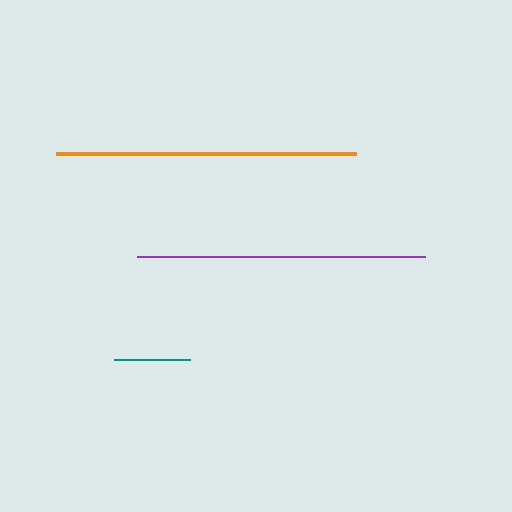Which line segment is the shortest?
The teal line is the shortest at approximately 76 pixels.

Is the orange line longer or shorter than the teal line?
The orange line is longer than the teal line.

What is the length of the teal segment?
The teal segment is approximately 76 pixels long.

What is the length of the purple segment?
The purple segment is approximately 287 pixels long.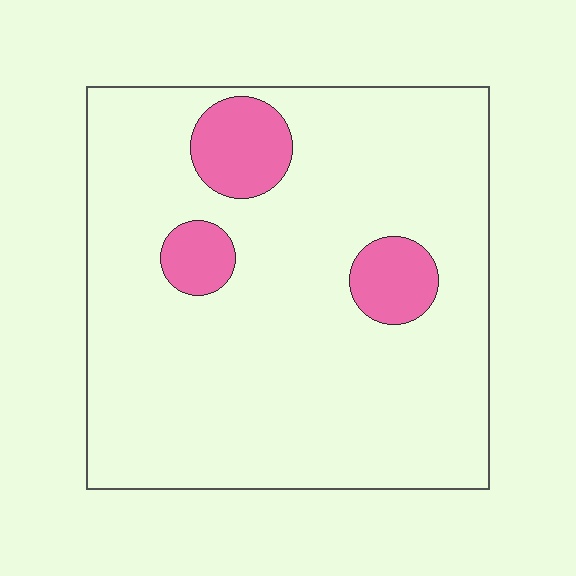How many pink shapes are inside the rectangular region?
3.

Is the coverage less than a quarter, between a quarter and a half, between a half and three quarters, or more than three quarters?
Less than a quarter.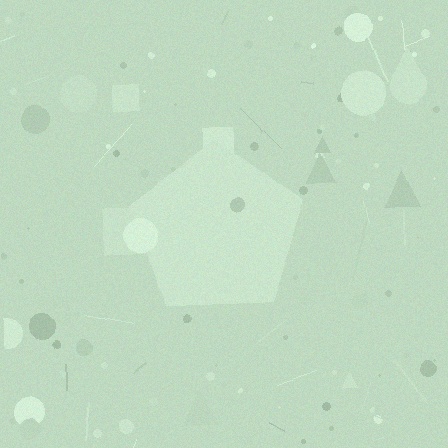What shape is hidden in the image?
A pentagon is hidden in the image.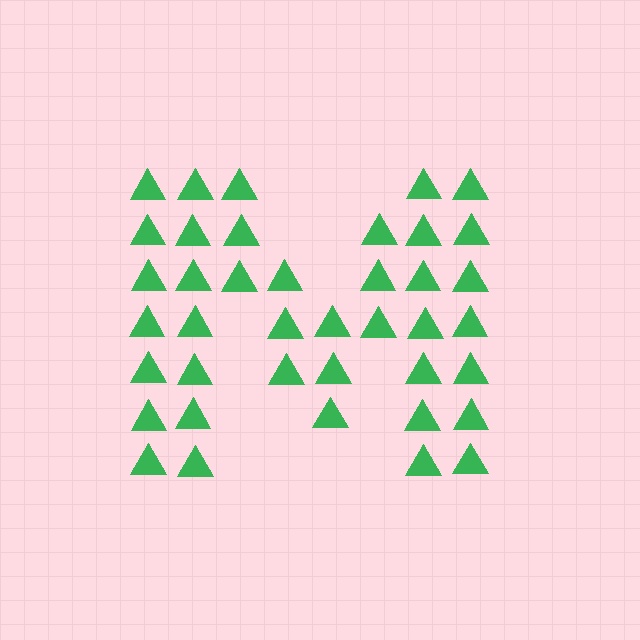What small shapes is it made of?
It is made of small triangles.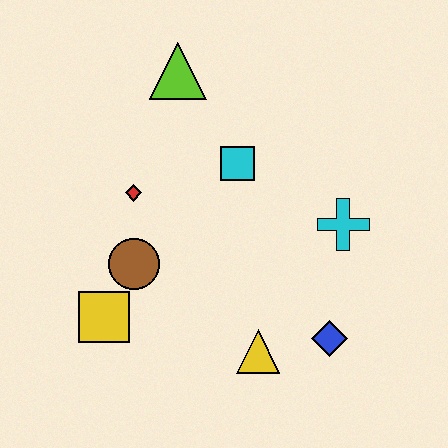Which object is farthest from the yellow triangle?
The lime triangle is farthest from the yellow triangle.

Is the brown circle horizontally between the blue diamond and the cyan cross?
No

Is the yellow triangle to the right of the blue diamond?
No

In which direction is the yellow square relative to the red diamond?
The yellow square is below the red diamond.